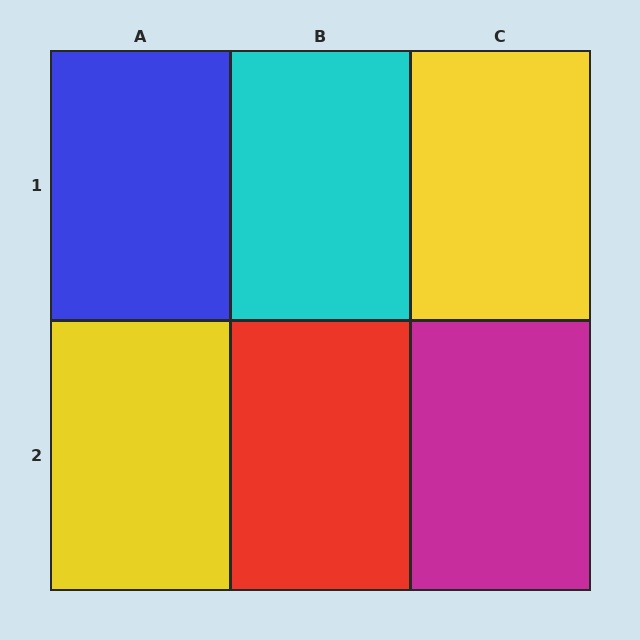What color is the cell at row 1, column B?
Cyan.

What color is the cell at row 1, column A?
Blue.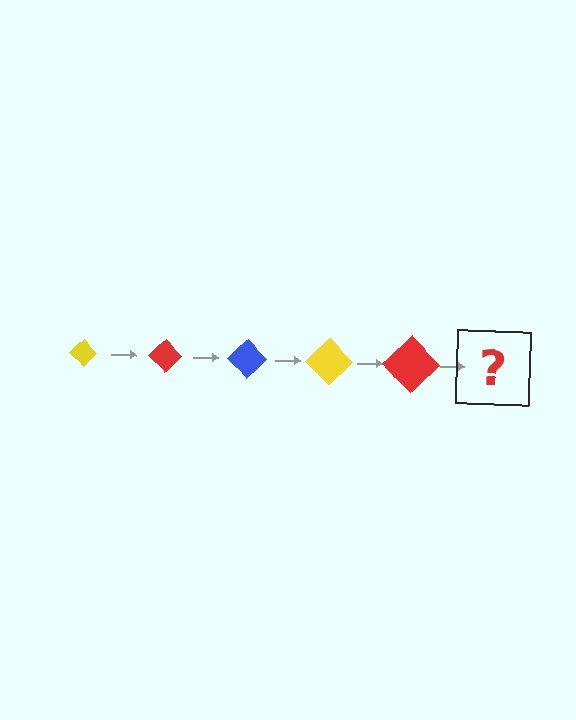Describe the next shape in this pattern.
It should be a blue diamond, larger than the previous one.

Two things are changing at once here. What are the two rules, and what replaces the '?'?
The two rules are that the diamond grows larger each step and the color cycles through yellow, red, and blue. The '?' should be a blue diamond, larger than the previous one.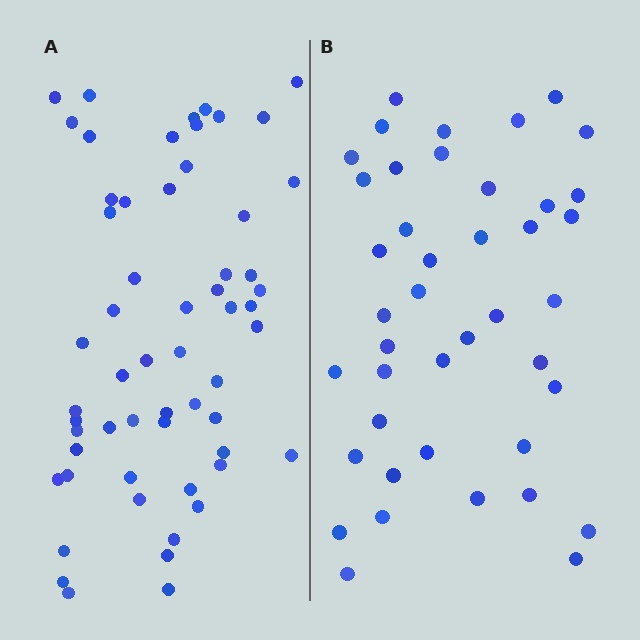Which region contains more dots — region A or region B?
Region A (the left region) has more dots.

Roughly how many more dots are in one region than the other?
Region A has approximately 15 more dots than region B.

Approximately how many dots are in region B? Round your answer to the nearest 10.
About 40 dots. (The exact count is 42, which rounds to 40.)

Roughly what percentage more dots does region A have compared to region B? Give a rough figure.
About 40% more.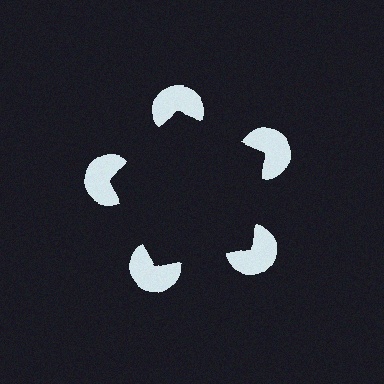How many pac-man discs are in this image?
There are 5 — one at each vertex of the illusory pentagon.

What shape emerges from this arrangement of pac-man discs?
An illusory pentagon — its edges are inferred from the aligned wedge cuts in the pac-man discs, not physically drawn.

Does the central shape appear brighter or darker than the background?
It typically appears slightly darker than the background, even though no actual brightness change is drawn.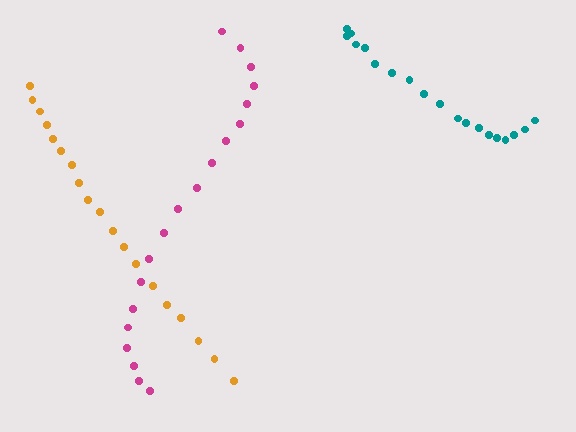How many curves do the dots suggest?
There are 3 distinct paths.